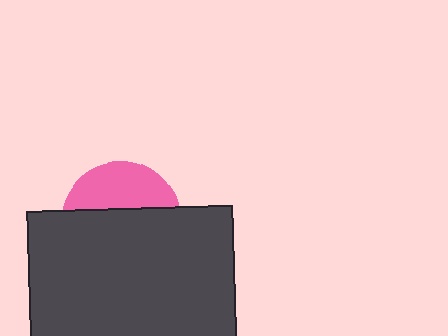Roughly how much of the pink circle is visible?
A small part of it is visible (roughly 37%).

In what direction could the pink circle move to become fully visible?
The pink circle could move up. That would shift it out from behind the dark gray rectangle entirely.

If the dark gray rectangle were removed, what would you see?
You would see the complete pink circle.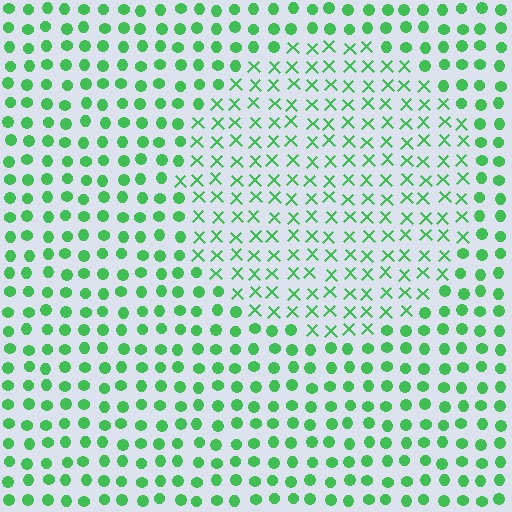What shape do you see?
I see a circle.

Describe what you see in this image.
The image is filled with small green elements arranged in a uniform grid. A circle-shaped region contains X marks, while the surrounding area contains circles. The boundary is defined purely by the change in element shape.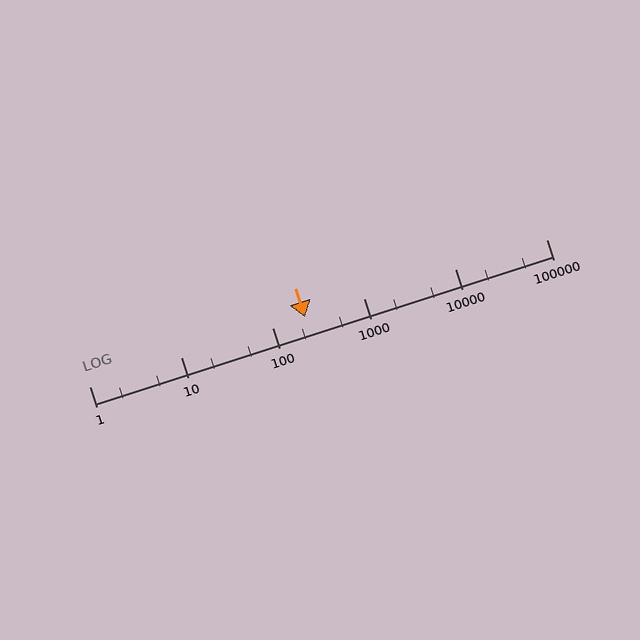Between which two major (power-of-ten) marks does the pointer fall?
The pointer is between 100 and 1000.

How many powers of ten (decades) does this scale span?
The scale spans 5 decades, from 1 to 100000.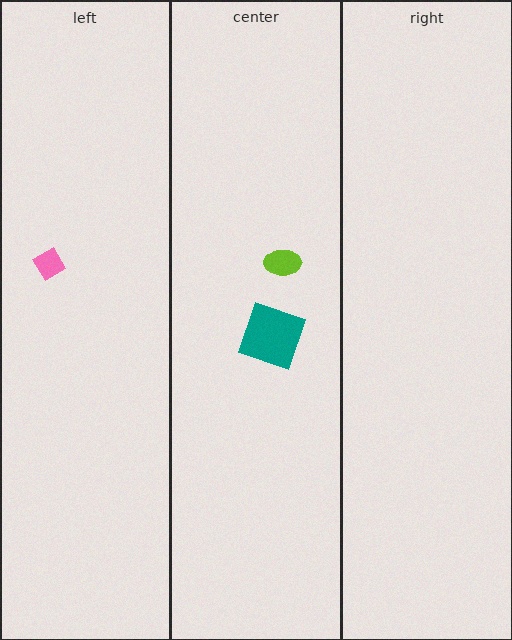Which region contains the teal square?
The center region.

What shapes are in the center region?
The teal square, the lime ellipse.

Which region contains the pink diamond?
The left region.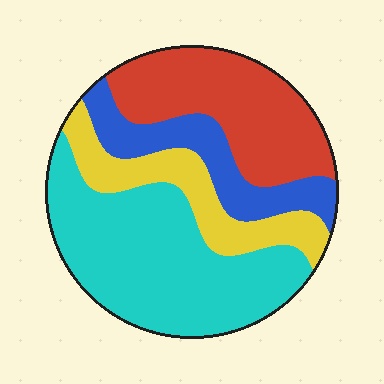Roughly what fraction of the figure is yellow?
Yellow takes up about one sixth (1/6) of the figure.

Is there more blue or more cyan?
Cyan.